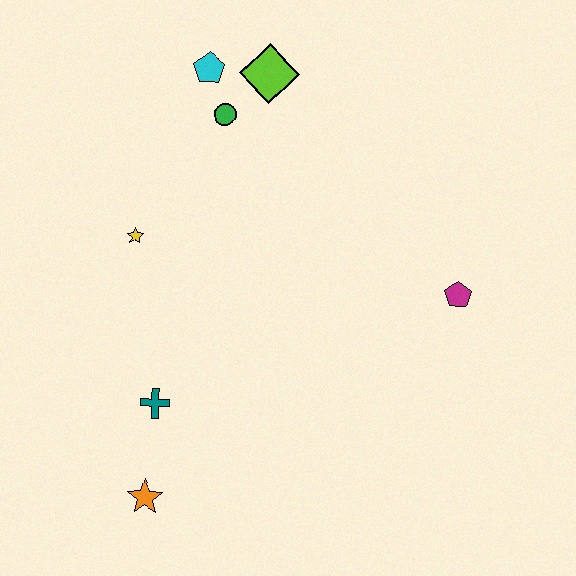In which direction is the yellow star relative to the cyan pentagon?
The yellow star is below the cyan pentagon.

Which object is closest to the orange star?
The teal cross is closest to the orange star.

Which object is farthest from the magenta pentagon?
The orange star is farthest from the magenta pentagon.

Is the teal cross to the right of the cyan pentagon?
No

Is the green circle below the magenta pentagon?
No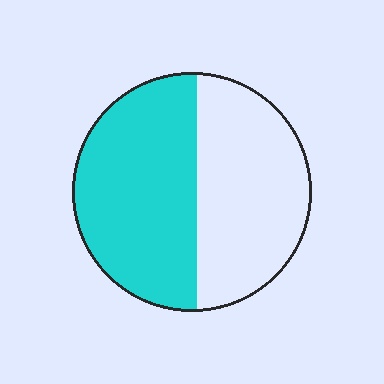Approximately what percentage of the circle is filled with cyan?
Approximately 55%.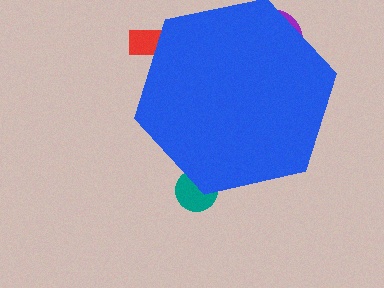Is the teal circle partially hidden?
Yes, the teal circle is partially hidden behind the blue hexagon.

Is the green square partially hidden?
Yes, the green square is partially hidden behind the blue hexagon.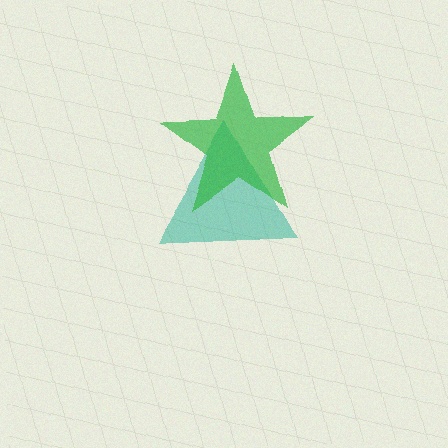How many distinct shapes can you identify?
There are 2 distinct shapes: a teal triangle, a green star.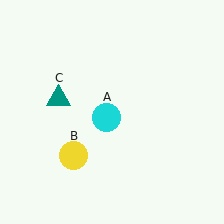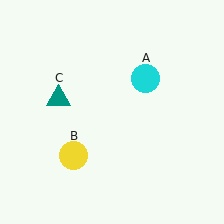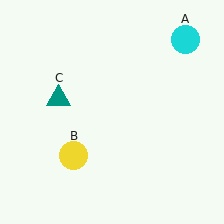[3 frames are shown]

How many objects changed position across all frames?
1 object changed position: cyan circle (object A).